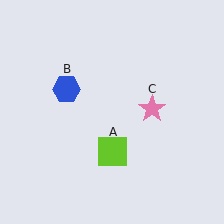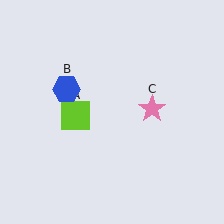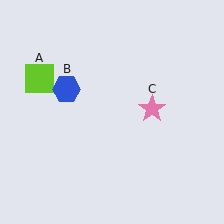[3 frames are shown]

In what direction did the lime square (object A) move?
The lime square (object A) moved up and to the left.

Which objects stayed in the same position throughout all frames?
Blue hexagon (object B) and pink star (object C) remained stationary.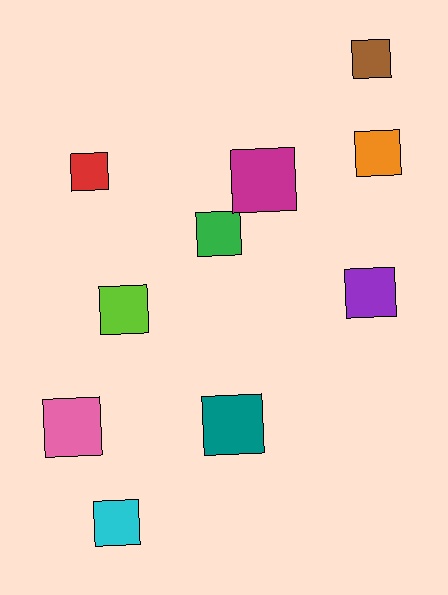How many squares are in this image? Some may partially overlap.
There are 10 squares.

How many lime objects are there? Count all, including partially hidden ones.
There is 1 lime object.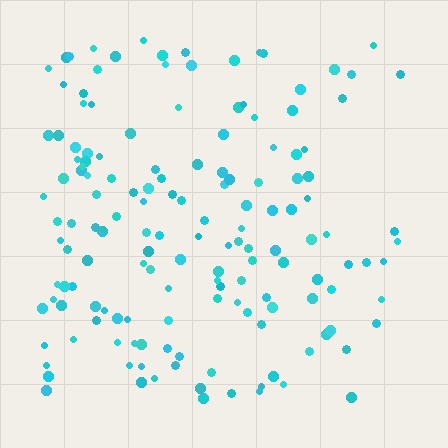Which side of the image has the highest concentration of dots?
The left.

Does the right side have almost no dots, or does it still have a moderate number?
Still a moderate number, just noticeably fewer than the left.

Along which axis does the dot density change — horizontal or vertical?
Horizontal.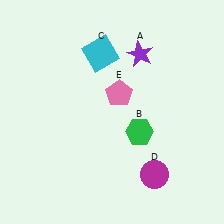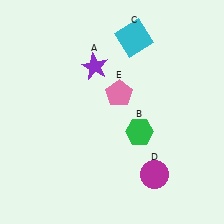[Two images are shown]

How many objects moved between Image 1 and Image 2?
2 objects moved between the two images.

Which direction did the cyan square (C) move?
The cyan square (C) moved right.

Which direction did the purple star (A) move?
The purple star (A) moved left.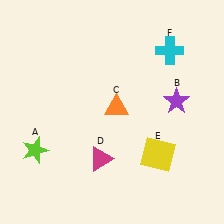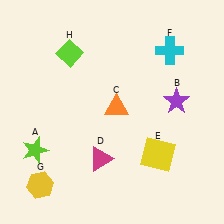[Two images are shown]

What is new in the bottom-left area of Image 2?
A yellow hexagon (G) was added in the bottom-left area of Image 2.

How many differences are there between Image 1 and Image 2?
There are 2 differences between the two images.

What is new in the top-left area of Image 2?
A lime diamond (H) was added in the top-left area of Image 2.